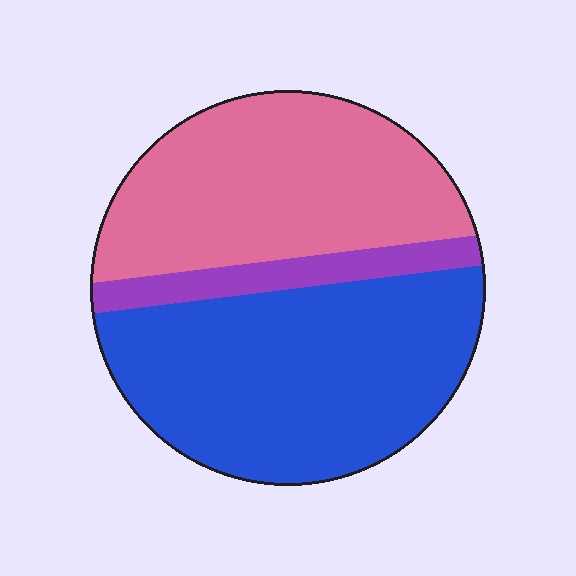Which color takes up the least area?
Purple, at roughly 10%.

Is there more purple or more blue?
Blue.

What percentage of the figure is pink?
Pink covers 41% of the figure.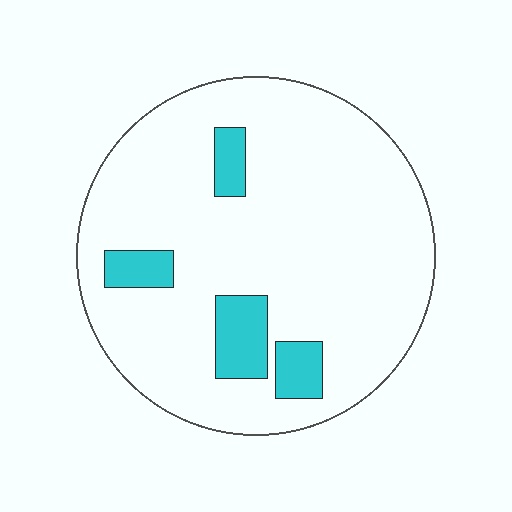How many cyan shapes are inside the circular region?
4.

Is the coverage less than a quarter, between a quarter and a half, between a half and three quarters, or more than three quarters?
Less than a quarter.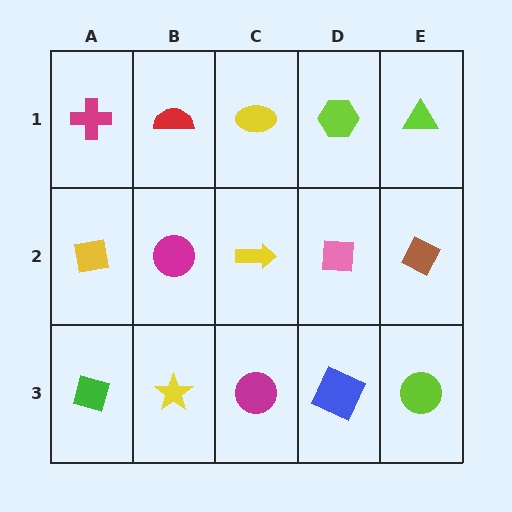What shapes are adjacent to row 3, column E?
A brown diamond (row 2, column E), a blue square (row 3, column D).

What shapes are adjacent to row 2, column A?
A magenta cross (row 1, column A), a green square (row 3, column A), a magenta circle (row 2, column B).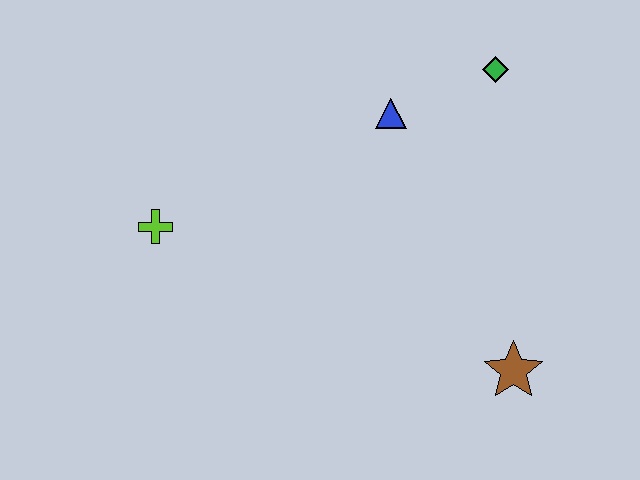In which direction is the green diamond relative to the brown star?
The green diamond is above the brown star.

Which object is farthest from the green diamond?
The lime cross is farthest from the green diamond.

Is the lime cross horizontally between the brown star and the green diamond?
No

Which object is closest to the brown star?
The blue triangle is closest to the brown star.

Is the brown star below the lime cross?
Yes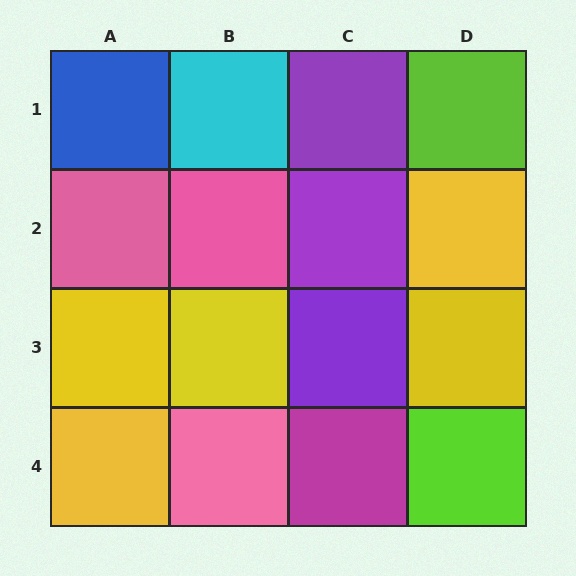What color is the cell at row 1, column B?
Cyan.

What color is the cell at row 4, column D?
Lime.